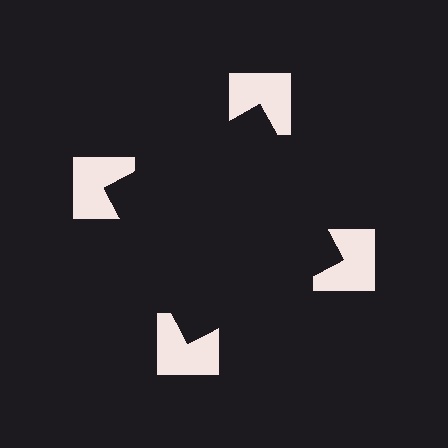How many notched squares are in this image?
There are 4 — one at each vertex of the illusory square.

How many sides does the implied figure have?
4 sides.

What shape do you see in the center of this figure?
An illusory square — its edges are inferred from the aligned wedge cuts in the notched squares, not physically drawn.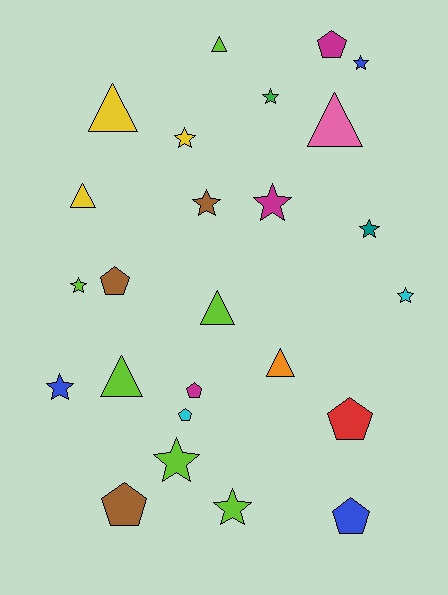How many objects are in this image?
There are 25 objects.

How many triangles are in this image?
There are 7 triangles.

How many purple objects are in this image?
There are no purple objects.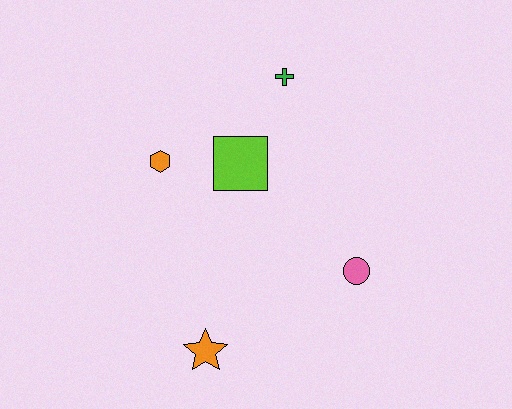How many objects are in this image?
There are 5 objects.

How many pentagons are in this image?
There are no pentagons.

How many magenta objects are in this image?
There are no magenta objects.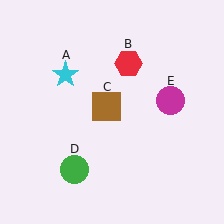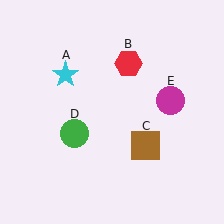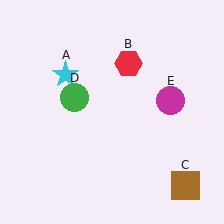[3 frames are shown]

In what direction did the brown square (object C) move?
The brown square (object C) moved down and to the right.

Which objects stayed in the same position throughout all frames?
Cyan star (object A) and red hexagon (object B) and magenta circle (object E) remained stationary.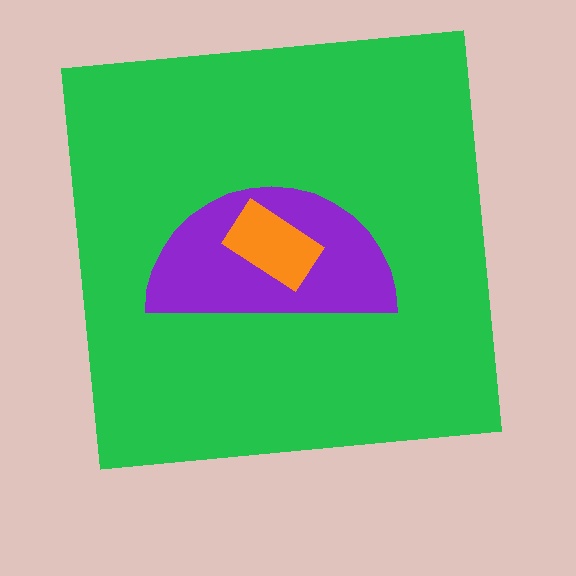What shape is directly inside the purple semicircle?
The orange rectangle.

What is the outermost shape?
The green square.